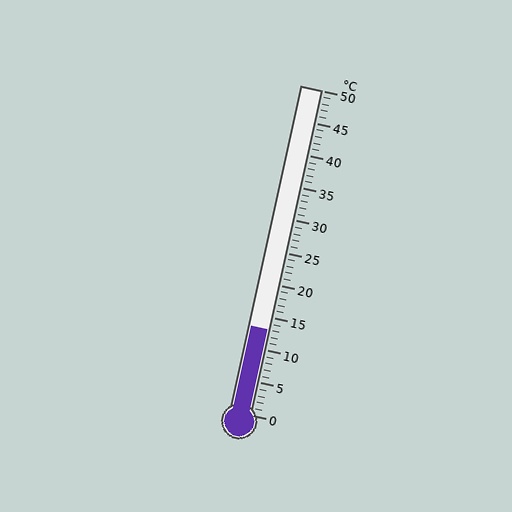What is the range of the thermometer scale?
The thermometer scale ranges from 0°C to 50°C.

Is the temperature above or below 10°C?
The temperature is above 10°C.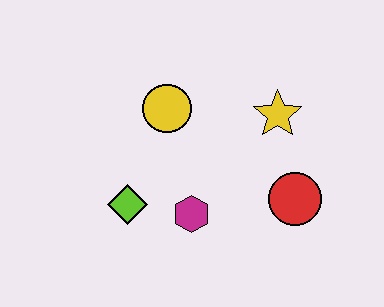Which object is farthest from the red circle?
The lime diamond is farthest from the red circle.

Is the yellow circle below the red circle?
No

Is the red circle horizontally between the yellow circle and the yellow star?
No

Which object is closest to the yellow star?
The red circle is closest to the yellow star.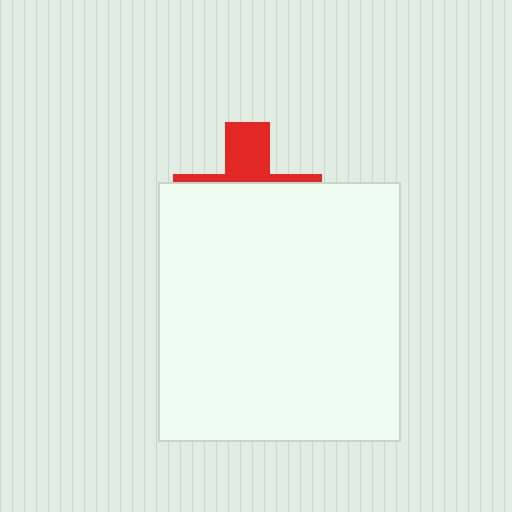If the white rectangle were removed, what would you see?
You would see the complete red cross.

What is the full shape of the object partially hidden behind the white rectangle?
The partially hidden object is a red cross.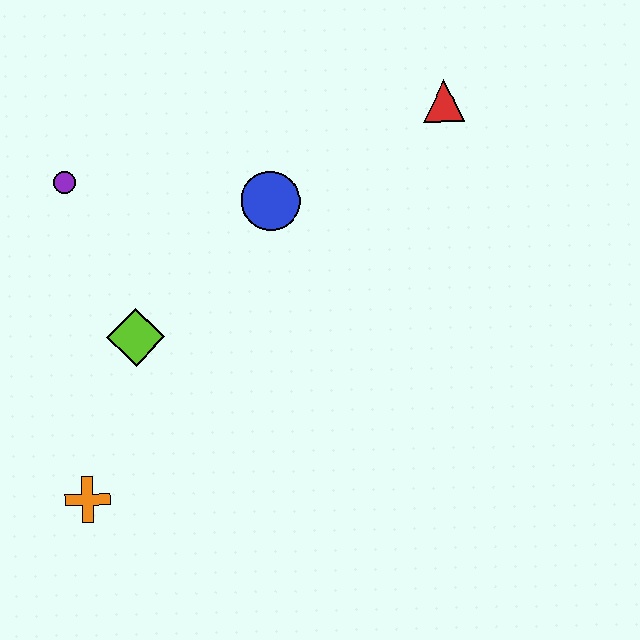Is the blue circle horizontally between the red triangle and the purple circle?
Yes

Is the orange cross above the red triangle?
No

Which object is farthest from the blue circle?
The orange cross is farthest from the blue circle.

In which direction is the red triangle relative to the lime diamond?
The red triangle is to the right of the lime diamond.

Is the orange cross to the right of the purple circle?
Yes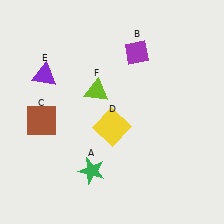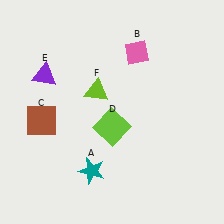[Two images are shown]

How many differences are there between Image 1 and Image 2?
There are 3 differences between the two images.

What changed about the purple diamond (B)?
In Image 1, B is purple. In Image 2, it changed to pink.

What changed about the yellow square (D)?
In Image 1, D is yellow. In Image 2, it changed to lime.